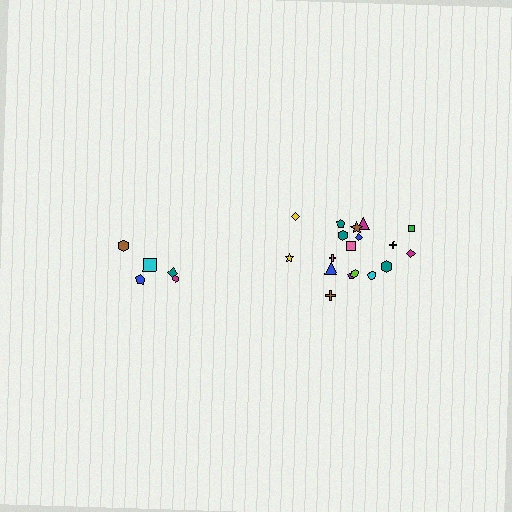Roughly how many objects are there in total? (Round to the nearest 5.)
Roughly 25 objects in total.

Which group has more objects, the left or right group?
The right group.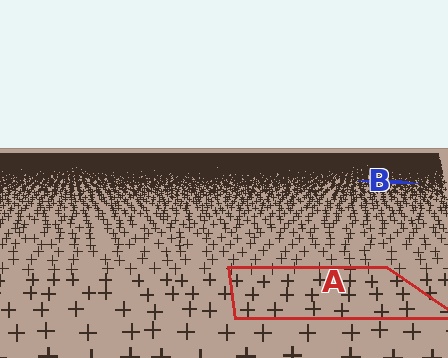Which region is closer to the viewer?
Region A is closer. The texture elements there are larger and more spread out.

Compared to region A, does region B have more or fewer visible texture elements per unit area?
Region B has more texture elements per unit area — they are packed more densely because it is farther away.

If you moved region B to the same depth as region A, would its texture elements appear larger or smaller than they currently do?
They would appear larger. At a closer depth, the same texture elements are projected at a bigger on-screen size.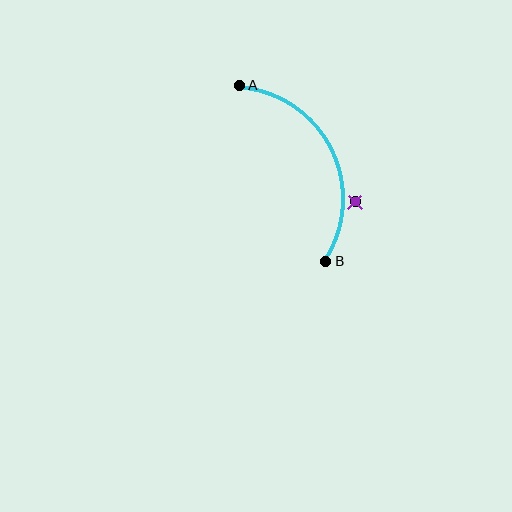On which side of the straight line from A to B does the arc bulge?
The arc bulges to the right of the straight line connecting A and B.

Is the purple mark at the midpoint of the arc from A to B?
No — the purple mark does not lie on the arc at all. It sits slightly outside the curve.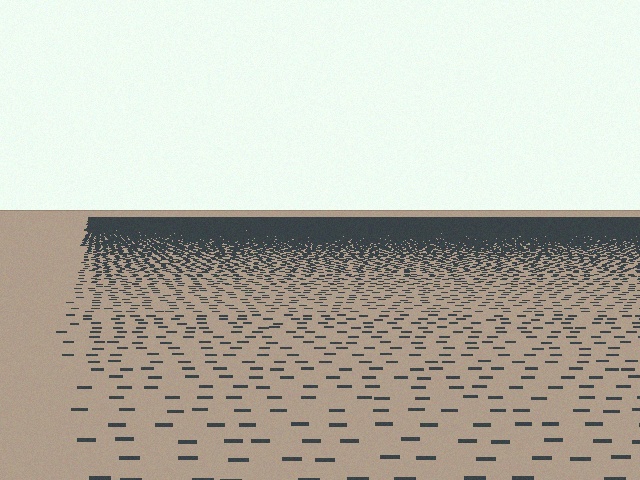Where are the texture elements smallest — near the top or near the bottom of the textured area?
Near the top.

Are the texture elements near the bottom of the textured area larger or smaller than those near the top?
Larger. Near the bottom, elements are closer to the viewer and appear at a bigger on-screen size.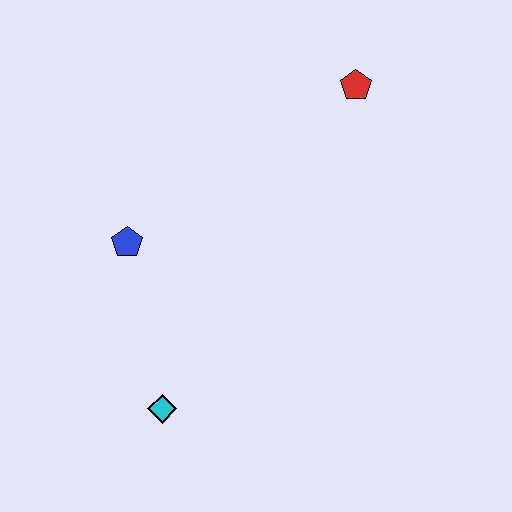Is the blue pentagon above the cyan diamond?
Yes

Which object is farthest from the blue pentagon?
The red pentagon is farthest from the blue pentagon.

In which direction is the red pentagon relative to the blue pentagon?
The red pentagon is to the right of the blue pentagon.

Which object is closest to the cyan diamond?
The blue pentagon is closest to the cyan diamond.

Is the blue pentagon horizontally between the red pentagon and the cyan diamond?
No